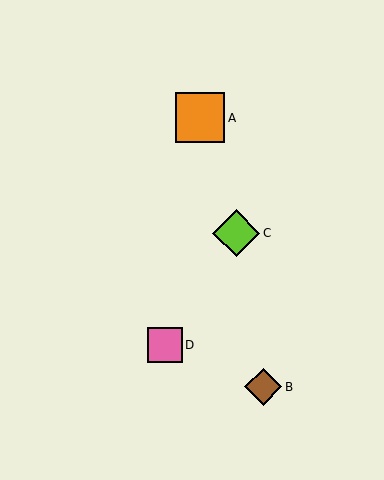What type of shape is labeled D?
Shape D is a pink square.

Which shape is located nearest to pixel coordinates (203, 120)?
The orange square (labeled A) at (200, 118) is nearest to that location.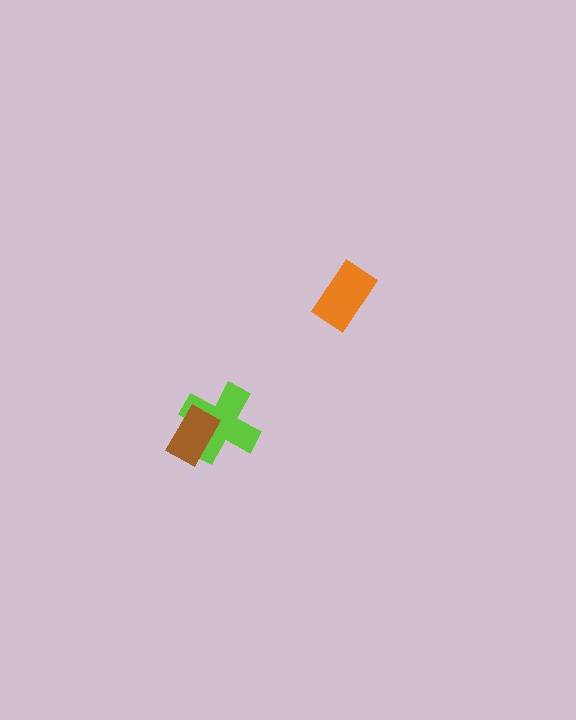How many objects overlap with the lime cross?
1 object overlaps with the lime cross.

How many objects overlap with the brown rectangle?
1 object overlaps with the brown rectangle.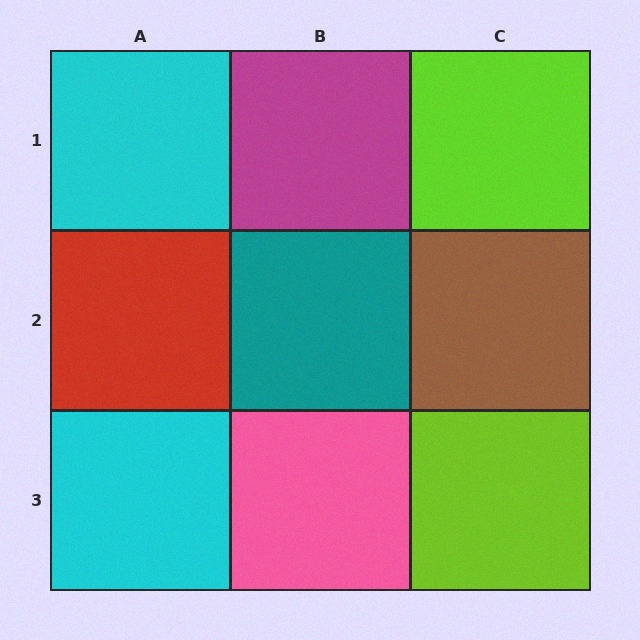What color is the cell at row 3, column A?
Cyan.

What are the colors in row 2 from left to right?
Red, teal, brown.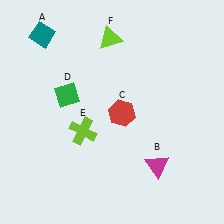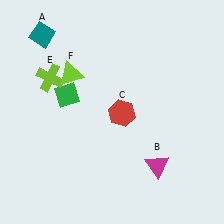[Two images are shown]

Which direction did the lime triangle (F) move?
The lime triangle (F) moved left.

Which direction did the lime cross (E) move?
The lime cross (E) moved up.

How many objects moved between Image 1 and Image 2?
2 objects moved between the two images.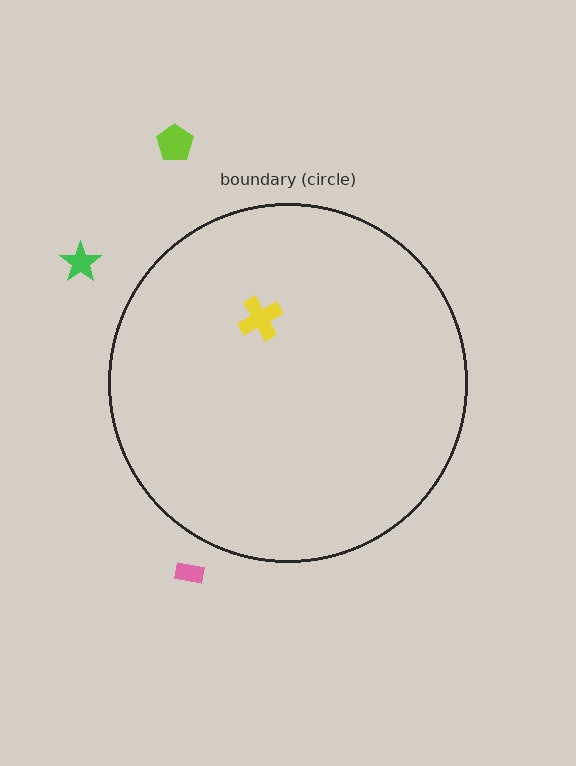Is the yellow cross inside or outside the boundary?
Inside.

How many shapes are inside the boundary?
1 inside, 3 outside.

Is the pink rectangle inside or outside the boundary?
Outside.